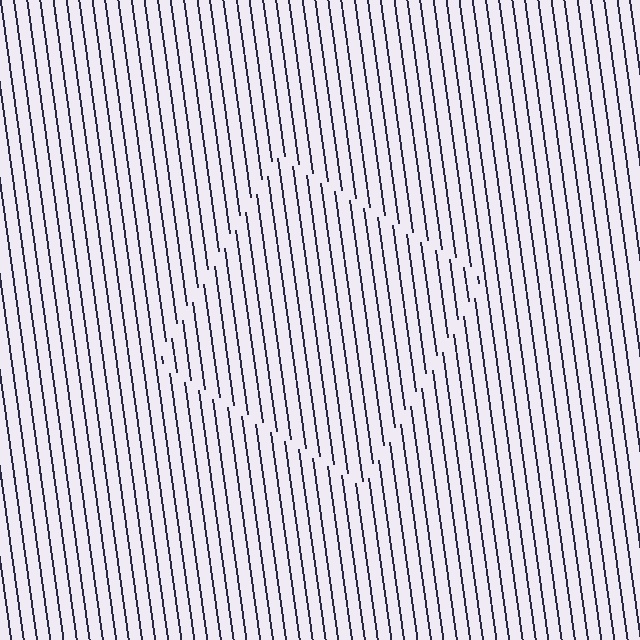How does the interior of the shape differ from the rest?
The interior of the shape contains the same grating, shifted by half a period — the contour is defined by the phase discontinuity where line-ends from the inner and outer gratings abut.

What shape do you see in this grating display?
An illusory square. The interior of the shape contains the same grating, shifted by half a period — the contour is defined by the phase discontinuity where line-ends from the inner and outer gratings abut.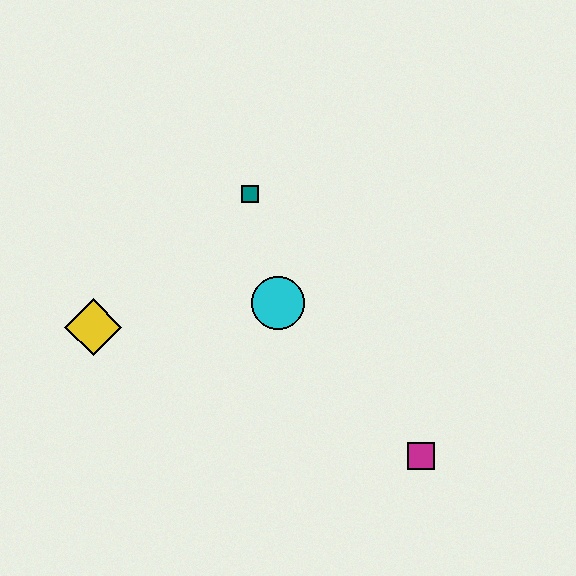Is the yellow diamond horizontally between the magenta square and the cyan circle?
No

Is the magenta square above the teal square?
No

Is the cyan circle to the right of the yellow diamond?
Yes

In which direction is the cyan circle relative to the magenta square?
The cyan circle is above the magenta square.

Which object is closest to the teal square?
The cyan circle is closest to the teal square.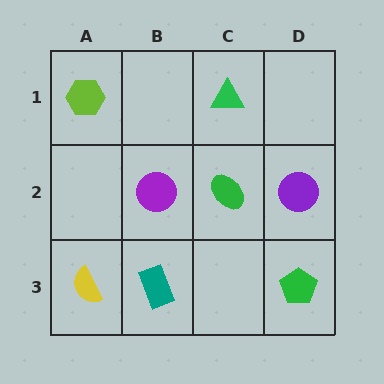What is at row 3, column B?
A teal rectangle.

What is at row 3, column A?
A yellow semicircle.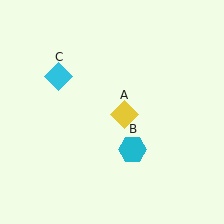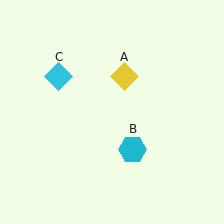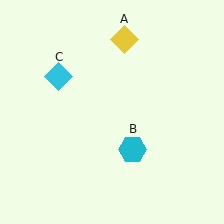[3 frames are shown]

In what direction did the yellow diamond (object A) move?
The yellow diamond (object A) moved up.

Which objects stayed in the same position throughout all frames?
Cyan hexagon (object B) and cyan diamond (object C) remained stationary.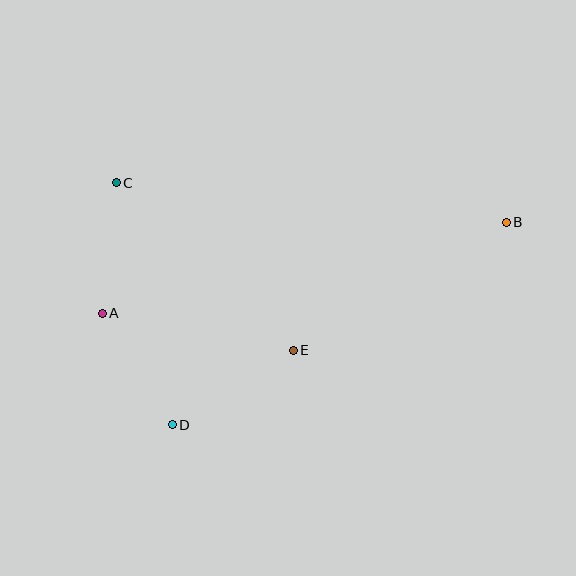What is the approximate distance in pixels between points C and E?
The distance between C and E is approximately 244 pixels.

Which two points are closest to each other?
Points A and C are closest to each other.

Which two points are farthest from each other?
Points A and B are farthest from each other.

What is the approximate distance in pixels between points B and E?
The distance between B and E is approximately 248 pixels.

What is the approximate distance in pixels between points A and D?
The distance between A and D is approximately 132 pixels.